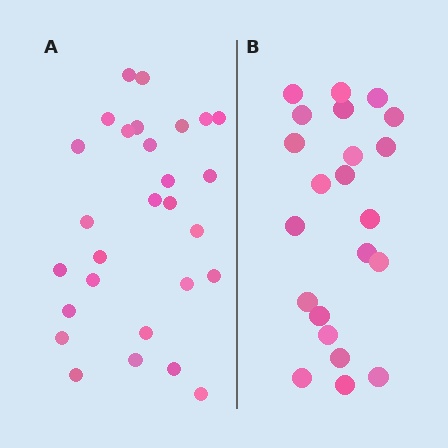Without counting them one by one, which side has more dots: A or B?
Region A (the left region) has more dots.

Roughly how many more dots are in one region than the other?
Region A has about 6 more dots than region B.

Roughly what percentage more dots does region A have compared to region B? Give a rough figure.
About 25% more.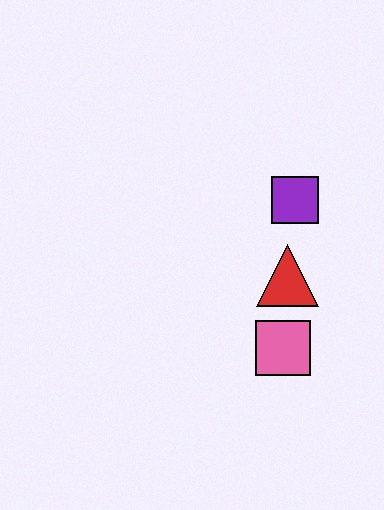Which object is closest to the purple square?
The red triangle is closest to the purple square.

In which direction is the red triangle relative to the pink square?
The red triangle is above the pink square.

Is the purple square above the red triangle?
Yes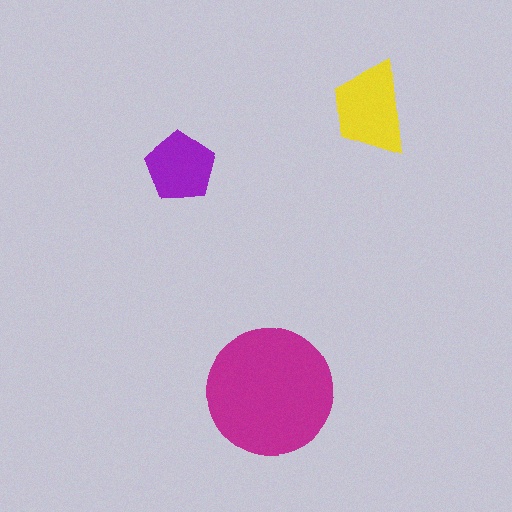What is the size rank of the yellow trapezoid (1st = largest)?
2nd.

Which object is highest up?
The yellow trapezoid is topmost.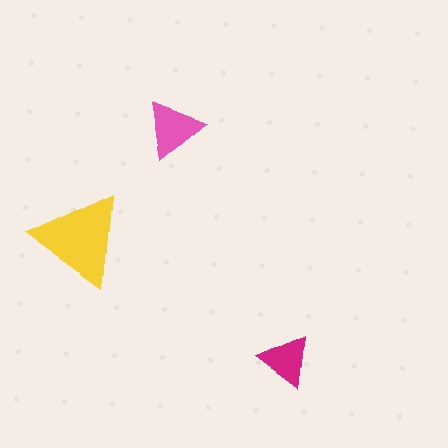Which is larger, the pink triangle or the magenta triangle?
The pink one.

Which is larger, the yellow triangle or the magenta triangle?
The yellow one.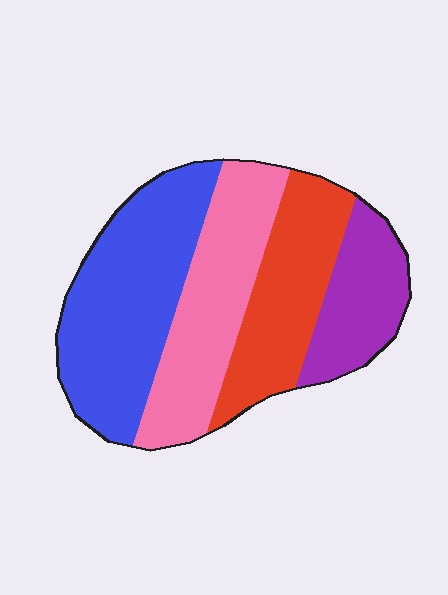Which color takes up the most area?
Blue, at roughly 35%.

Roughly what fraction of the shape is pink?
Pink takes up about one quarter (1/4) of the shape.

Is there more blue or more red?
Blue.